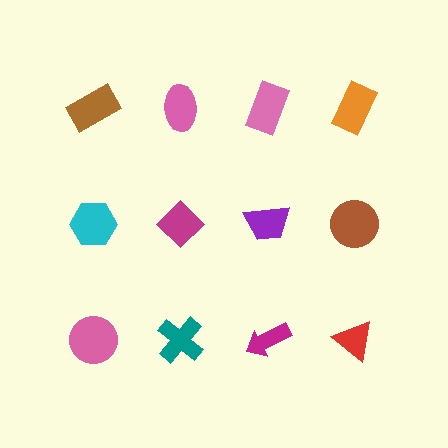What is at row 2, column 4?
A brown circle.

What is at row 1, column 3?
A pink rectangle.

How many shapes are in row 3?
4 shapes.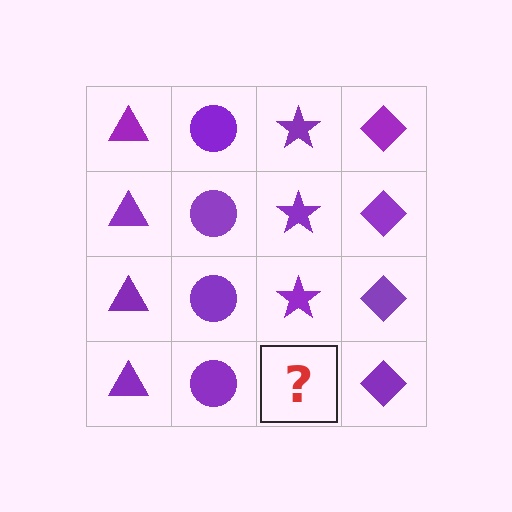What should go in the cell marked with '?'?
The missing cell should contain a purple star.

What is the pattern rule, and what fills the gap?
The rule is that each column has a consistent shape. The gap should be filled with a purple star.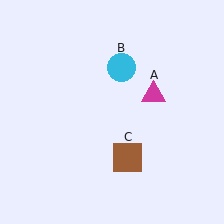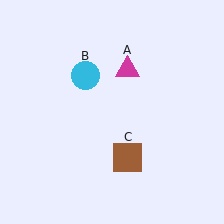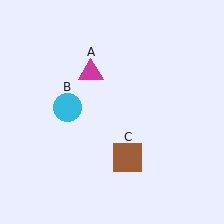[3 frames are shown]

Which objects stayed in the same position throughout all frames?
Brown square (object C) remained stationary.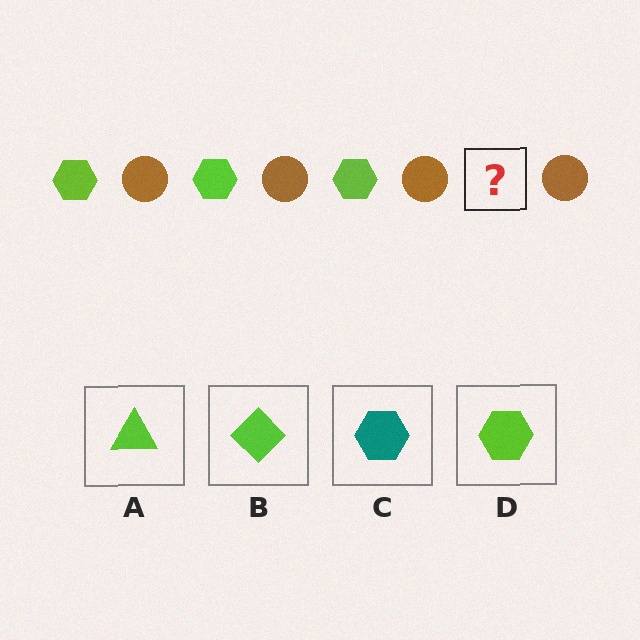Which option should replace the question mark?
Option D.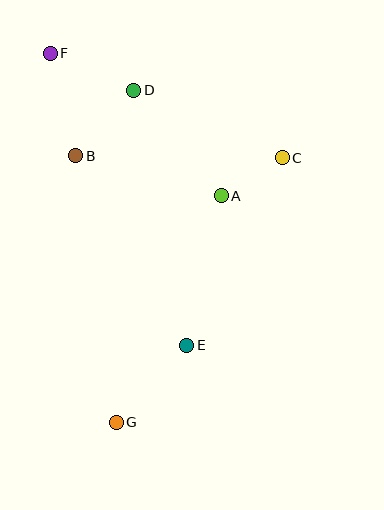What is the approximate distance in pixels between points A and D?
The distance between A and D is approximately 137 pixels.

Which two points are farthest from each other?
Points F and G are farthest from each other.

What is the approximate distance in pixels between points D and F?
The distance between D and F is approximately 91 pixels.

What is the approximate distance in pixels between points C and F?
The distance between C and F is approximately 254 pixels.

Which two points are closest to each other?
Points A and C are closest to each other.